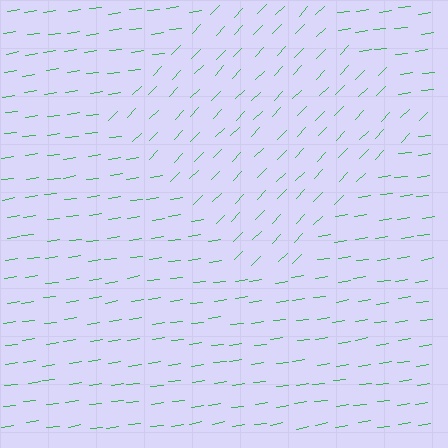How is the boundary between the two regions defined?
The boundary is defined purely by a change in line orientation (approximately 38 degrees difference). All lines are the same color and thickness.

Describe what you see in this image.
The image is filled with small green line segments. A diamond region in the image has lines oriented differently from the surrounding lines, creating a visible texture boundary.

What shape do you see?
I see a diamond.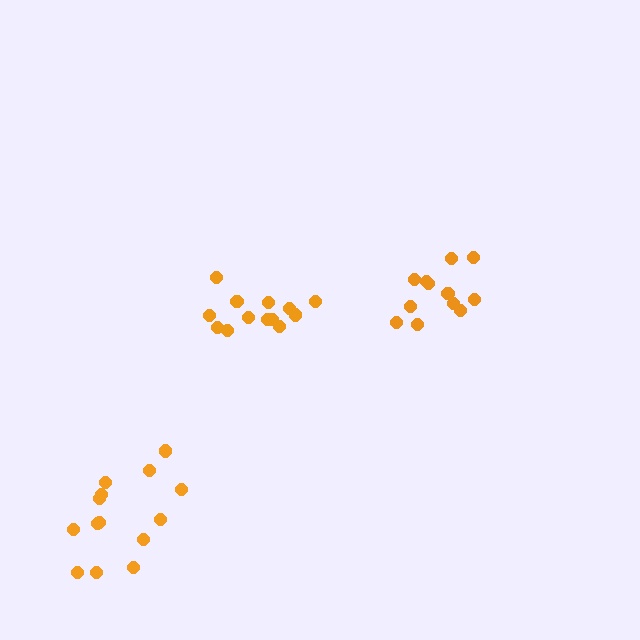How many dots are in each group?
Group 1: 12 dots, Group 2: 14 dots, Group 3: 13 dots (39 total).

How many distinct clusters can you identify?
There are 3 distinct clusters.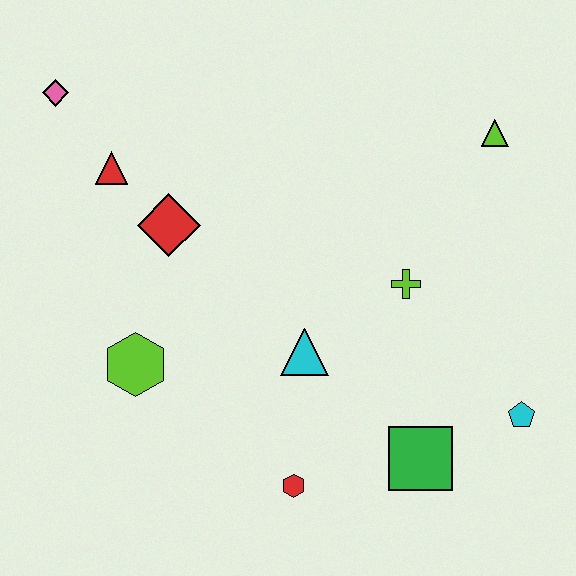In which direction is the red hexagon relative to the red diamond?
The red hexagon is below the red diamond.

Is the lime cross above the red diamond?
No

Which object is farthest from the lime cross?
The pink diamond is farthest from the lime cross.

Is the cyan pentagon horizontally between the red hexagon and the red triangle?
No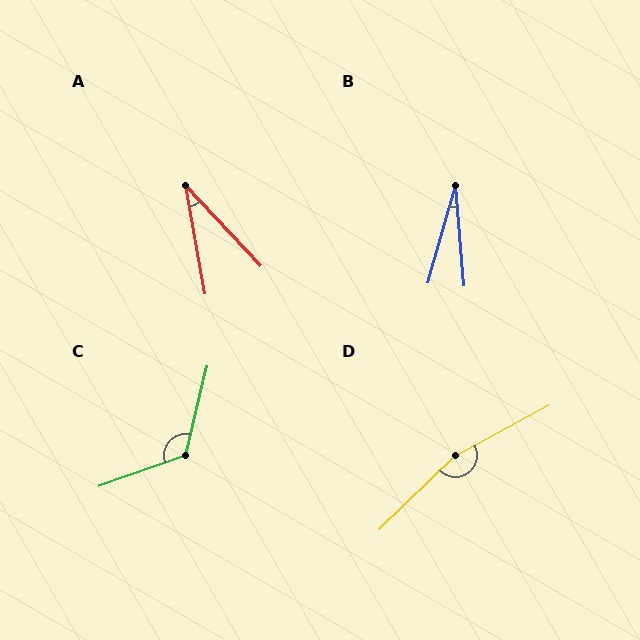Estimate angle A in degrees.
Approximately 33 degrees.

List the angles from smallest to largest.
B (20°), A (33°), C (123°), D (164°).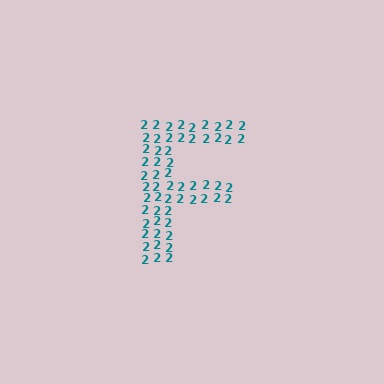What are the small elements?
The small elements are digit 2's.